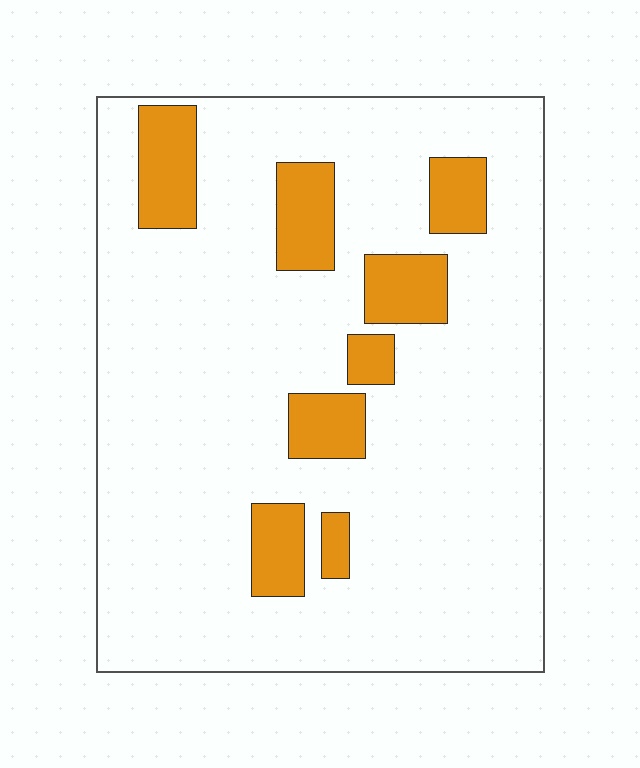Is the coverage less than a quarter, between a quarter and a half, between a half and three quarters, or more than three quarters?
Less than a quarter.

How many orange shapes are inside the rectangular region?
8.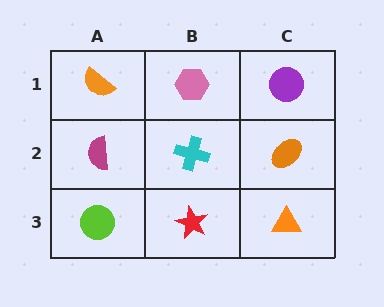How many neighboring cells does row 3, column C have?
2.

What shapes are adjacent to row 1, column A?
A magenta semicircle (row 2, column A), a pink hexagon (row 1, column B).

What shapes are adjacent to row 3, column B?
A cyan cross (row 2, column B), a lime circle (row 3, column A), an orange triangle (row 3, column C).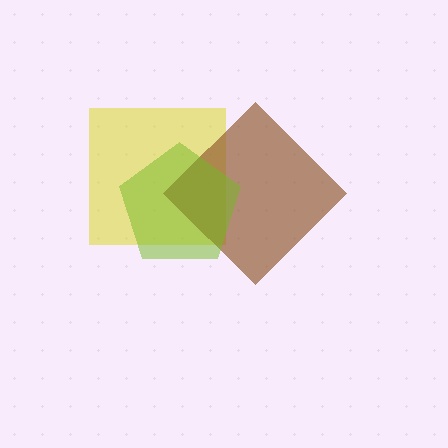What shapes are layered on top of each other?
The layered shapes are: a yellow square, a brown diamond, a lime pentagon.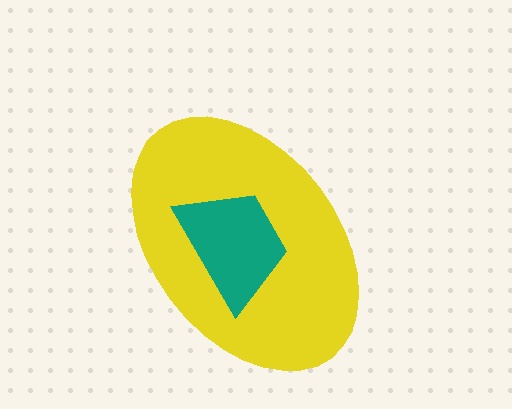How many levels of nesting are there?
2.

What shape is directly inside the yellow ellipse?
The teal trapezoid.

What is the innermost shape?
The teal trapezoid.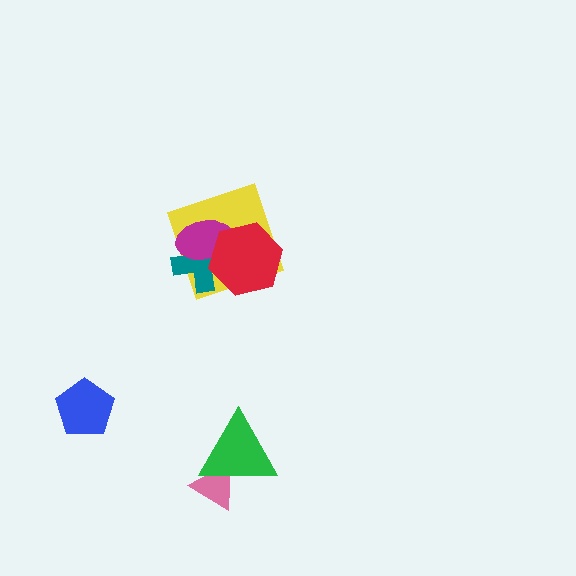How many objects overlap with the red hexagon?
3 objects overlap with the red hexagon.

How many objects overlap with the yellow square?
3 objects overlap with the yellow square.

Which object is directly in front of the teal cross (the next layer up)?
The magenta ellipse is directly in front of the teal cross.